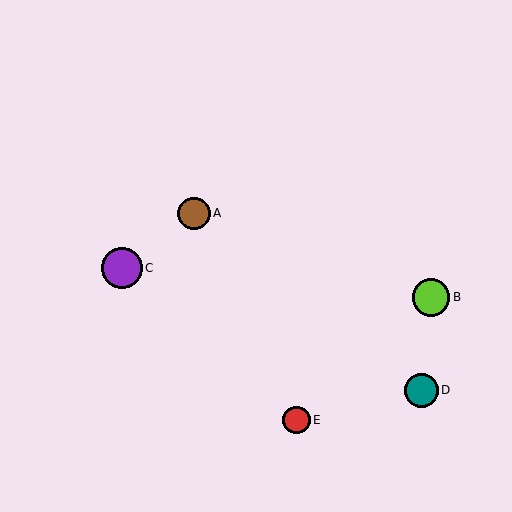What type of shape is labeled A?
Shape A is a brown circle.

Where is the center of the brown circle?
The center of the brown circle is at (194, 213).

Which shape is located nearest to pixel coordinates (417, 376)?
The teal circle (labeled D) at (421, 390) is nearest to that location.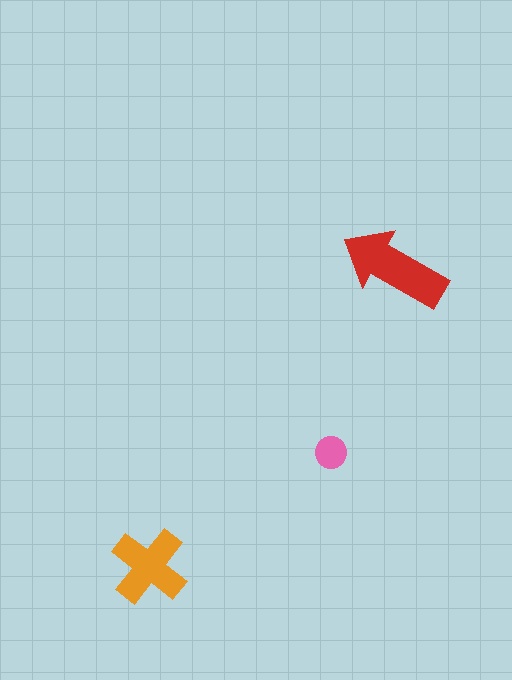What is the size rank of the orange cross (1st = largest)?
2nd.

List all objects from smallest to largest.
The pink circle, the orange cross, the red arrow.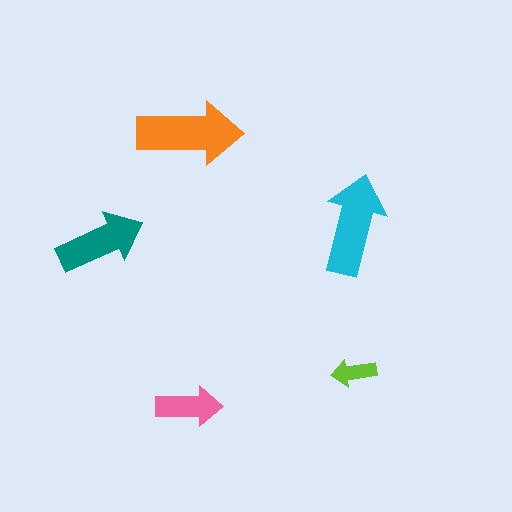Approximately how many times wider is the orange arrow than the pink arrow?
About 1.5 times wider.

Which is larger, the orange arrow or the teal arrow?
The orange one.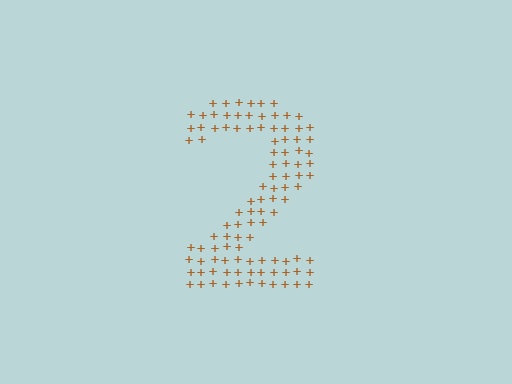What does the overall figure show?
The overall figure shows the digit 2.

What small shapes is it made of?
It is made of small plus signs.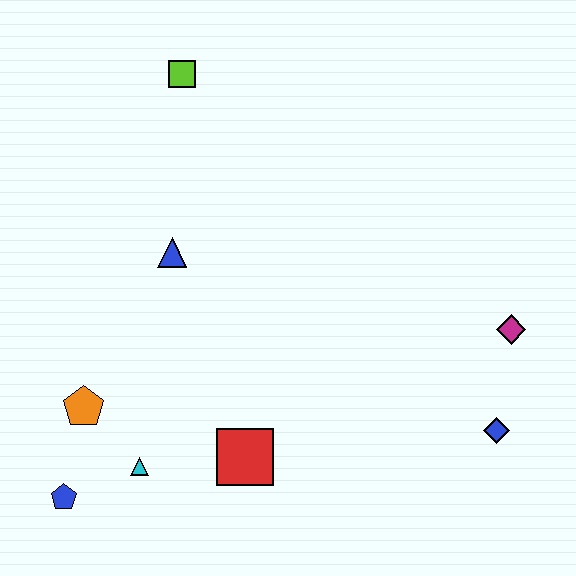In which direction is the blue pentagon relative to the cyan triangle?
The blue pentagon is to the left of the cyan triangle.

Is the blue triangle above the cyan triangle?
Yes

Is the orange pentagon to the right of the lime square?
No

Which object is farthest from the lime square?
The blue diamond is farthest from the lime square.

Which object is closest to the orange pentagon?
The cyan triangle is closest to the orange pentagon.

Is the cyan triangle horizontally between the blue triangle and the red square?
No